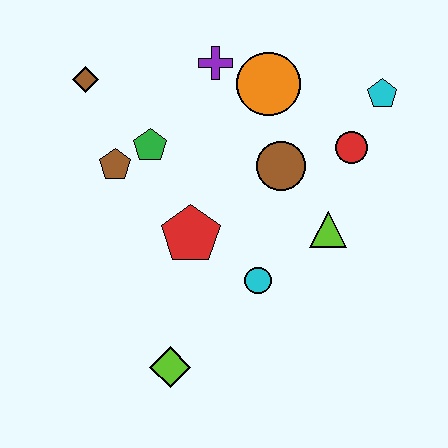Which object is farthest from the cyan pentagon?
The lime diamond is farthest from the cyan pentagon.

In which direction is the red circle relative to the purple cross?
The red circle is to the right of the purple cross.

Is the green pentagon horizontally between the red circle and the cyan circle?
No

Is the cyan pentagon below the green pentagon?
No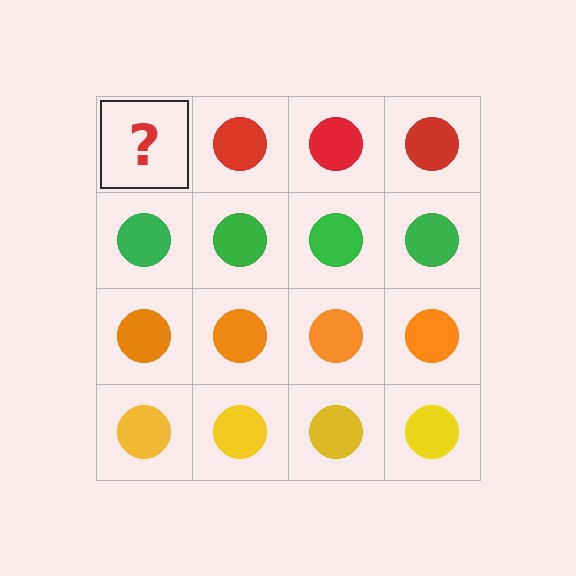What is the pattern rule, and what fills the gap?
The rule is that each row has a consistent color. The gap should be filled with a red circle.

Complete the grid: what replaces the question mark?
The question mark should be replaced with a red circle.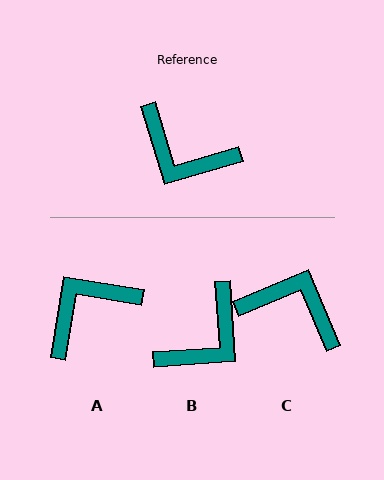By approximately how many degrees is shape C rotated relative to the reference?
Approximately 174 degrees clockwise.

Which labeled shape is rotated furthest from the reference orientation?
C, about 174 degrees away.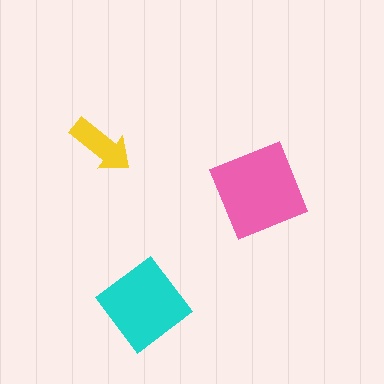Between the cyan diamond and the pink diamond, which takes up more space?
The pink diamond.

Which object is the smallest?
The yellow arrow.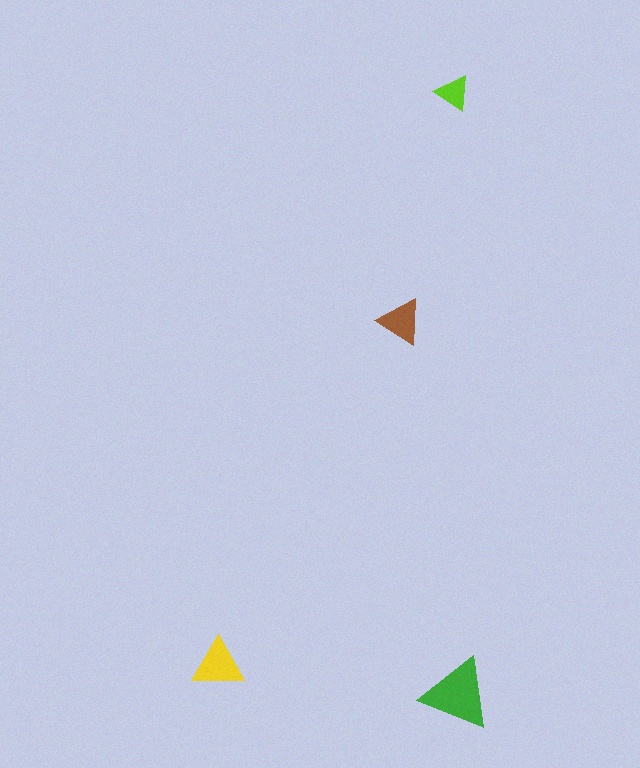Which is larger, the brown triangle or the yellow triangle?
The yellow one.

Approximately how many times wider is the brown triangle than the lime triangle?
About 1.5 times wider.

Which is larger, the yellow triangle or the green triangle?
The green one.